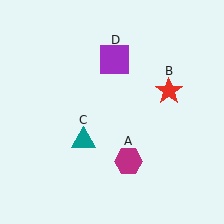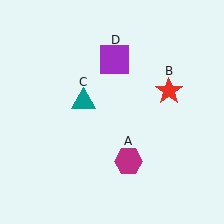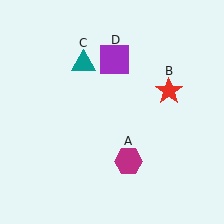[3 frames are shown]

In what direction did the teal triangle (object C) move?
The teal triangle (object C) moved up.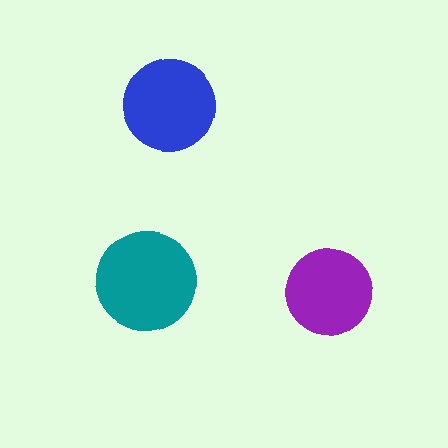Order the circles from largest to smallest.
the teal one, the blue one, the purple one.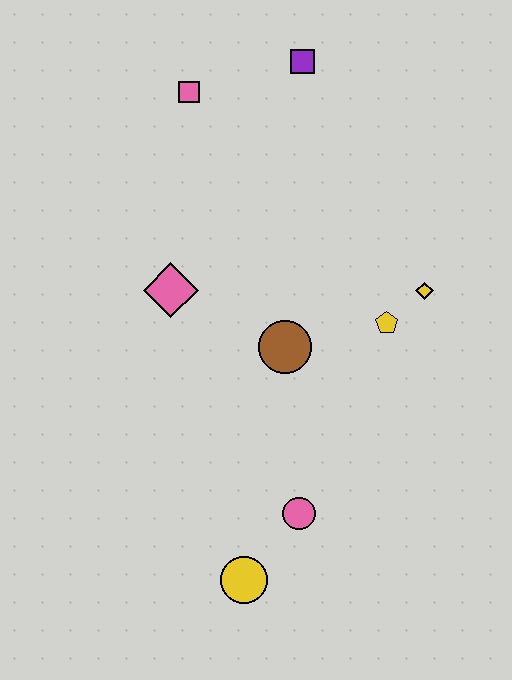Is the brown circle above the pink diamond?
No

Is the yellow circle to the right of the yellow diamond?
No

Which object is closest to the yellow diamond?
The yellow pentagon is closest to the yellow diamond.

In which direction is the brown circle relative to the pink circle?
The brown circle is above the pink circle.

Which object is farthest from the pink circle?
The purple square is farthest from the pink circle.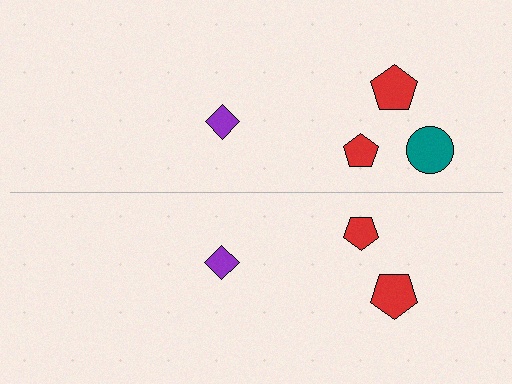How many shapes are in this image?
There are 7 shapes in this image.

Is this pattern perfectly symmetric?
No, the pattern is not perfectly symmetric. A teal circle is missing from the bottom side.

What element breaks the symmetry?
A teal circle is missing from the bottom side.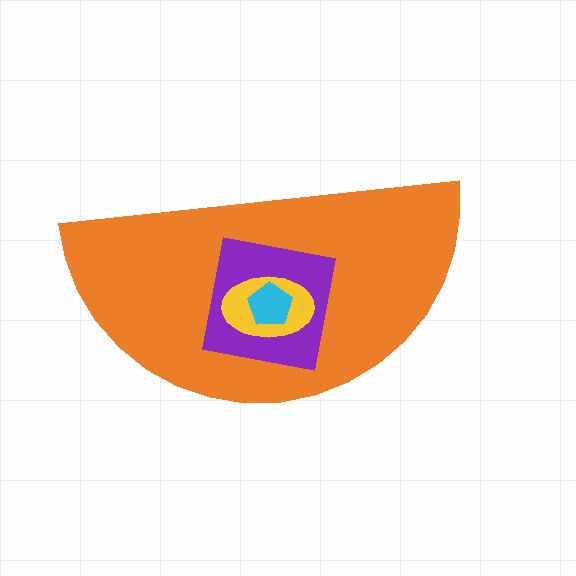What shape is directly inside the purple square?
The yellow ellipse.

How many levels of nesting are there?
4.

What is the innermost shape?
The cyan pentagon.